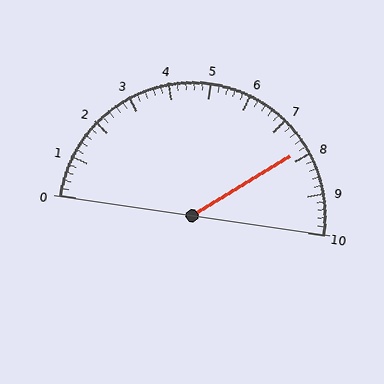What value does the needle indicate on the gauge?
The needle indicates approximately 7.8.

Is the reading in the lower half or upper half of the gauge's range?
The reading is in the upper half of the range (0 to 10).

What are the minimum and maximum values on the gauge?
The gauge ranges from 0 to 10.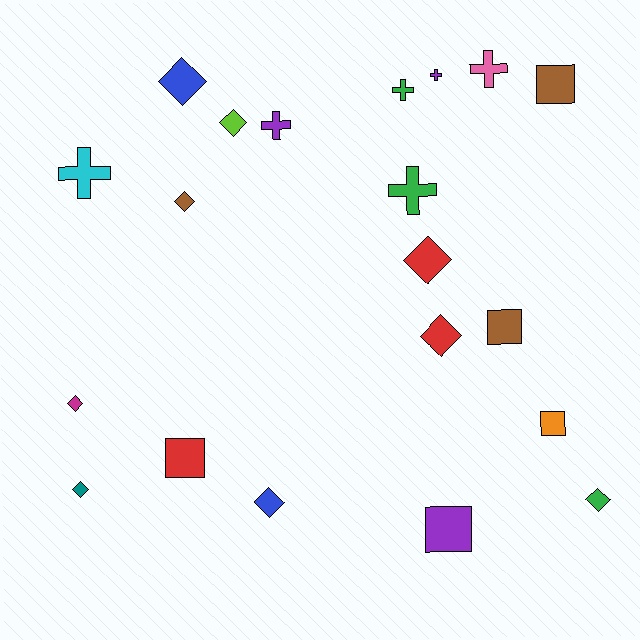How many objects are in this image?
There are 20 objects.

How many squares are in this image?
There are 5 squares.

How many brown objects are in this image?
There are 3 brown objects.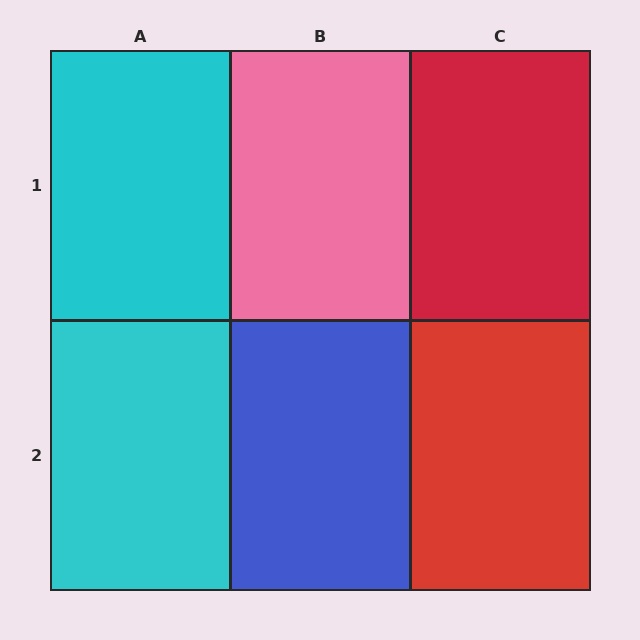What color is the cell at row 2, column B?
Blue.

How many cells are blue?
1 cell is blue.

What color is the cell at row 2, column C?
Red.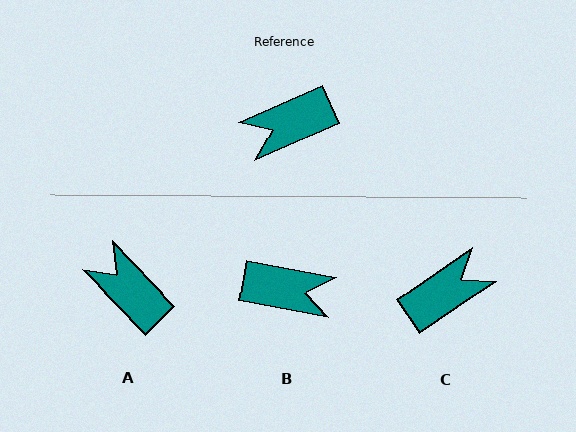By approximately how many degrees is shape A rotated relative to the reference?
Approximately 70 degrees clockwise.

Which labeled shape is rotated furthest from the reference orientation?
C, about 169 degrees away.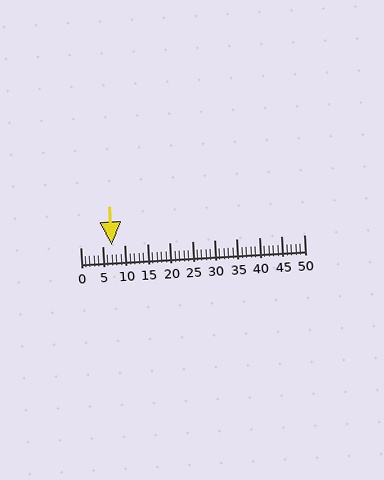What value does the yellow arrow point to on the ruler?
The yellow arrow points to approximately 7.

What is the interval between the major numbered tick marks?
The major tick marks are spaced 5 units apart.